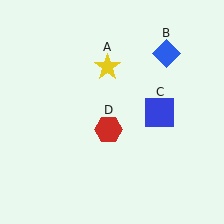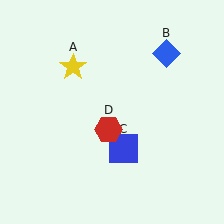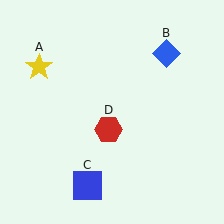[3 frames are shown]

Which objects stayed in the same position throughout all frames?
Blue diamond (object B) and red hexagon (object D) remained stationary.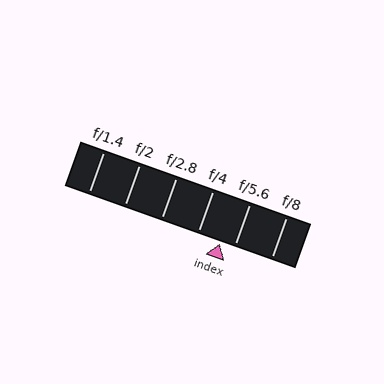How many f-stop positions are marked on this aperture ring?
There are 6 f-stop positions marked.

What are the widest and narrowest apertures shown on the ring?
The widest aperture shown is f/1.4 and the narrowest is f/8.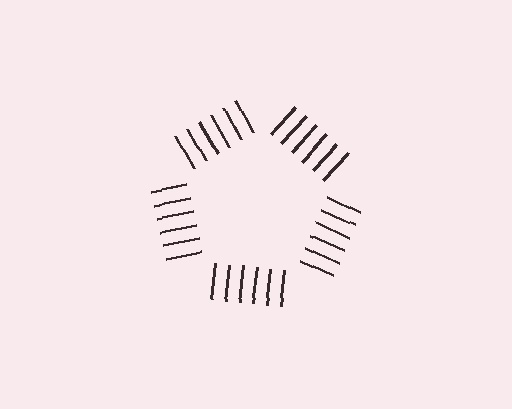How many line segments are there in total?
30 — 6 along each of the 5 edges.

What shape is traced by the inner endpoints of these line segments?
An illusory pentagon — the line segments terminate on its edges but no continuous stroke is drawn.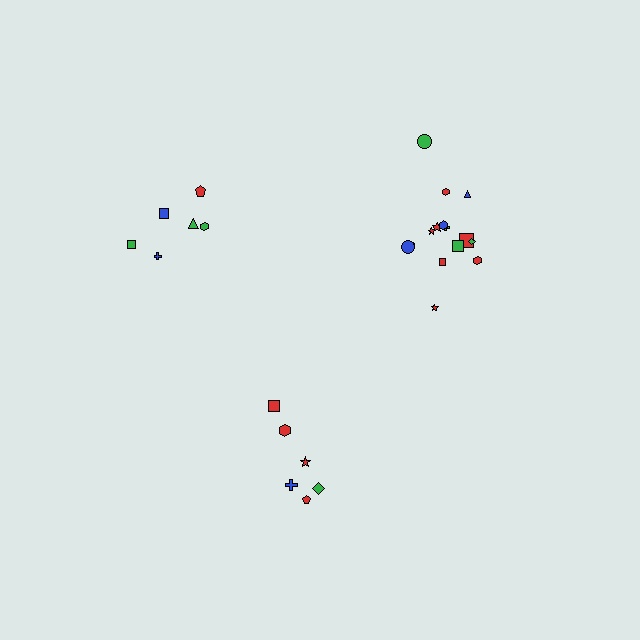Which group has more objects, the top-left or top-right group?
The top-right group.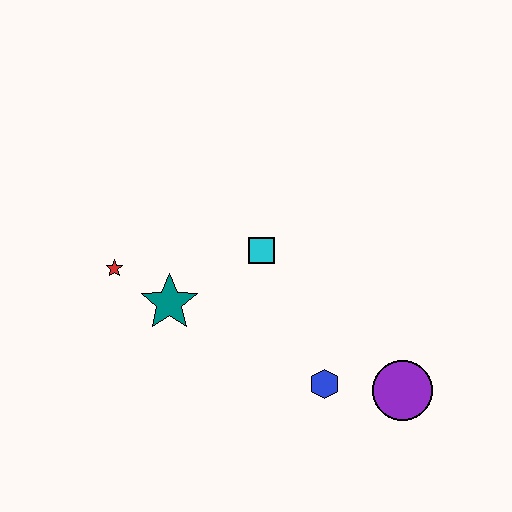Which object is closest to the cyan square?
The teal star is closest to the cyan square.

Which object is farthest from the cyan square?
The purple circle is farthest from the cyan square.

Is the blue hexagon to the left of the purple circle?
Yes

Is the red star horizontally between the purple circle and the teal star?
No